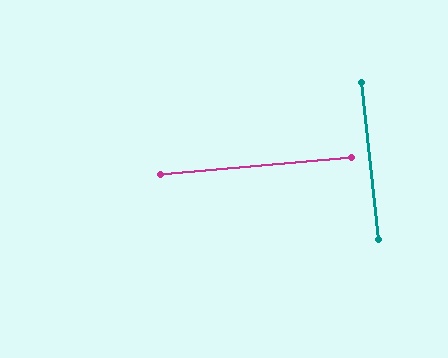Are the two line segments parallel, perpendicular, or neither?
Perpendicular — they meet at approximately 89°.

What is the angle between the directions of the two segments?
Approximately 89 degrees.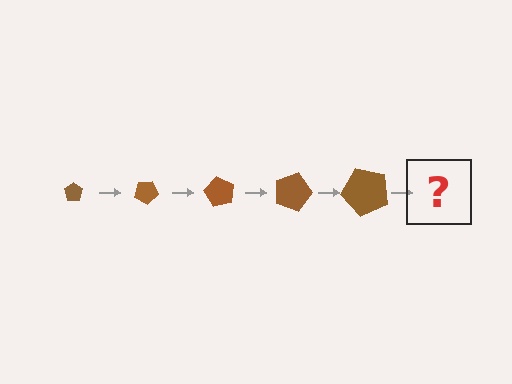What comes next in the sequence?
The next element should be a pentagon, larger than the previous one and rotated 150 degrees from the start.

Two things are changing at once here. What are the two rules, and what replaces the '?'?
The two rules are that the pentagon grows larger each step and it rotates 30 degrees each step. The '?' should be a pentagon, larger than the previous one and rotated 150 degrees from the start.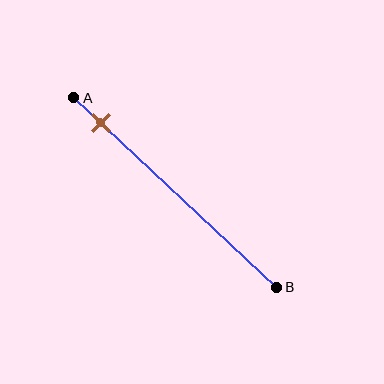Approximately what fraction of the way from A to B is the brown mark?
The brown mark is approximately 15% of the way from A to B.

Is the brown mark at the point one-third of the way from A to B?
No, the mark is at about 15% from A, not at the 33% one-third point.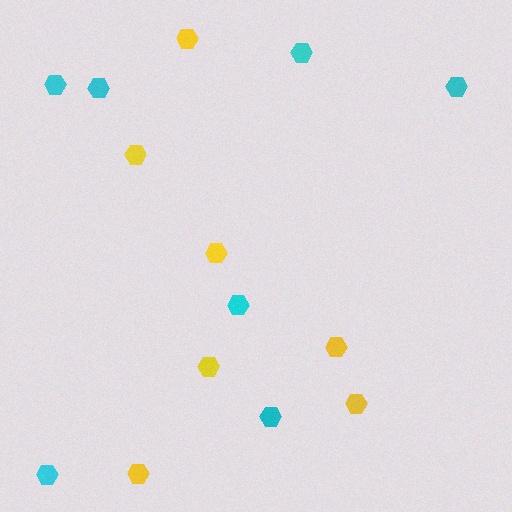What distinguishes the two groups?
There are 2 groups: one group of yellow hexagons (7) and one group of cyan hexagons (7).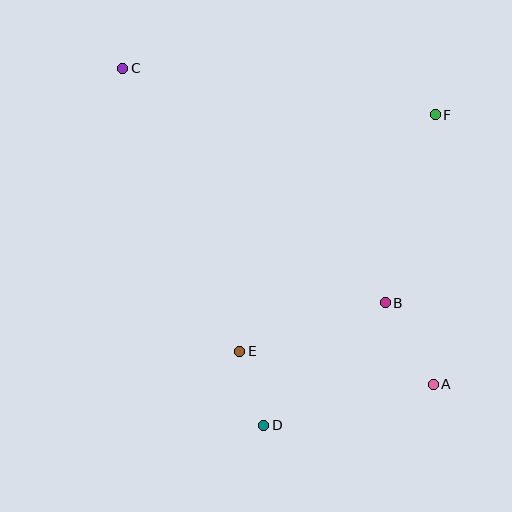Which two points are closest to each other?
Points D and E are closest to each other.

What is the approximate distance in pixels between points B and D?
The distance between B and D is approximately 172 pixels.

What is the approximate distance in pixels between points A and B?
The distance between A and B is approximately 94 pixels.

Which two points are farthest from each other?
Points A and C are farthest from each other.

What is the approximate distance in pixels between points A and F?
The distance between A and F is approximately 269 pixels.